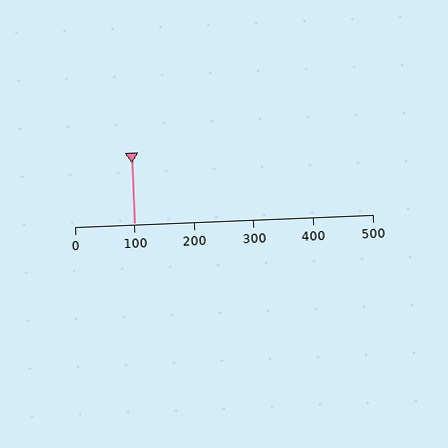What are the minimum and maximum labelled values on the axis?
The axis runs from 0 to 500.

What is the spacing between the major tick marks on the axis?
The major ticks are spaced 100 apart.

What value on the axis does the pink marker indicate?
The marker indicates approximately 100.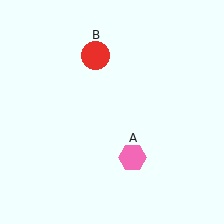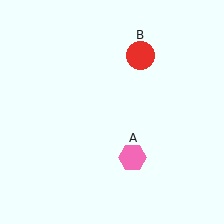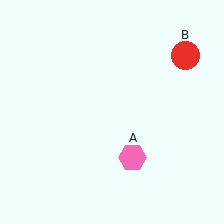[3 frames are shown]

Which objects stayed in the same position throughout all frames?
Pink hexagon (object A) remained stationary.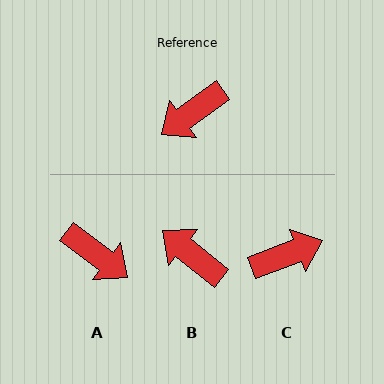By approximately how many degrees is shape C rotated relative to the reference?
Approximately 165 degrees counter-clockwise.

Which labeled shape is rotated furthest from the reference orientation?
C, about 165 degrees away.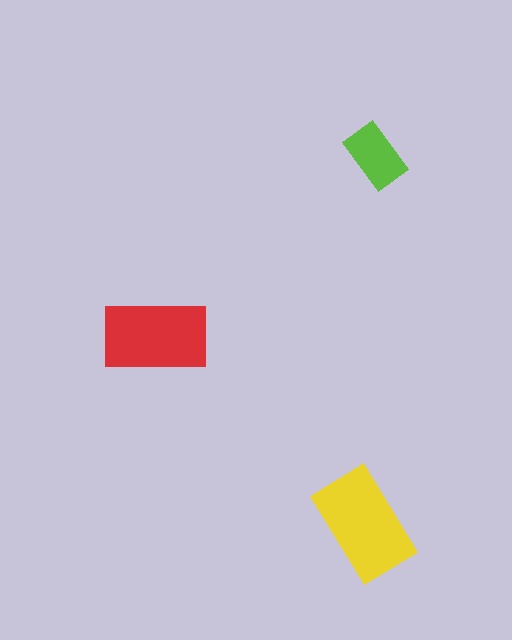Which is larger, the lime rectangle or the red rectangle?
The red one.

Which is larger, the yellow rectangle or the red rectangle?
The yellow one.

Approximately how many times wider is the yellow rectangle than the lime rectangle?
About 1.5 times wider.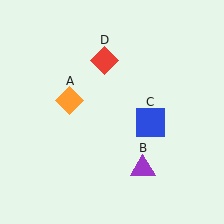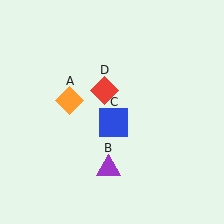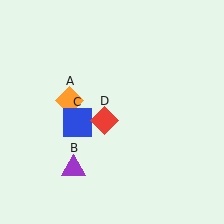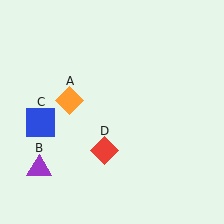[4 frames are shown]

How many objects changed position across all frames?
3 objects changed position: purple triangle (object B), blue square (object C), red diamond (object D).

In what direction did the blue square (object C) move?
The blue square (object C) moved left.